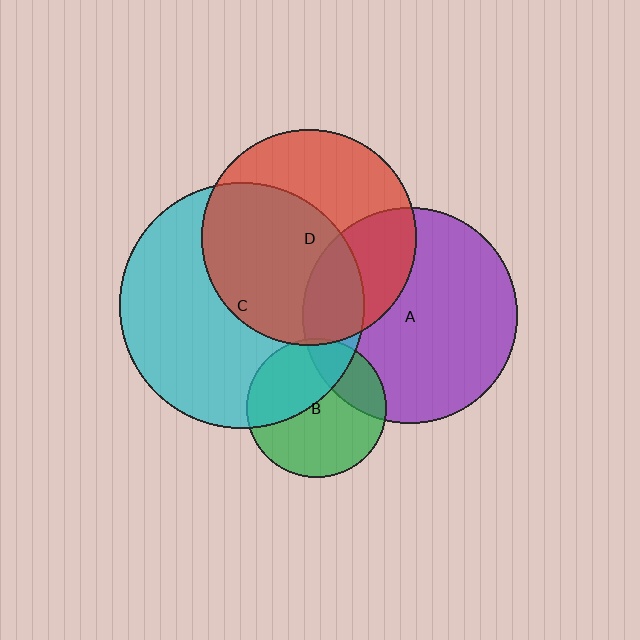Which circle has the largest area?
Circle C (cyan).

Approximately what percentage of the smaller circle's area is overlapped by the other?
Approximately 20%.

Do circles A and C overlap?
Yes.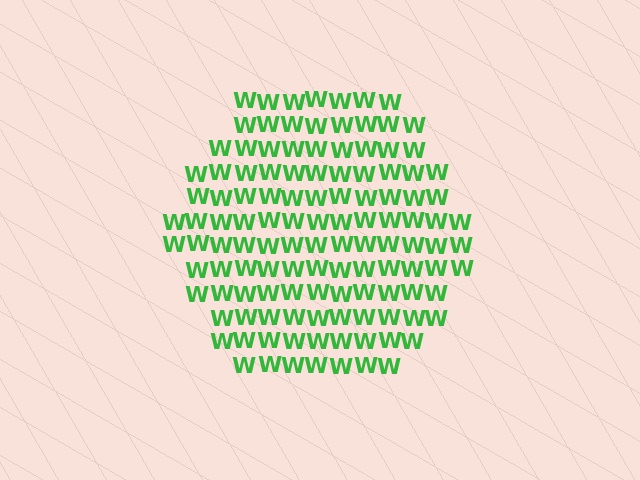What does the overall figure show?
The overall figure shows a hexagon.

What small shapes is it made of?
It is made of small letter W's.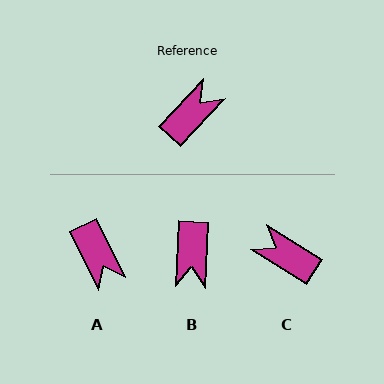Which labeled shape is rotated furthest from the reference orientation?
B, about 139 degrees away.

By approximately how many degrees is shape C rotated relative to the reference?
Approximately 100 degrees counter-clockwise.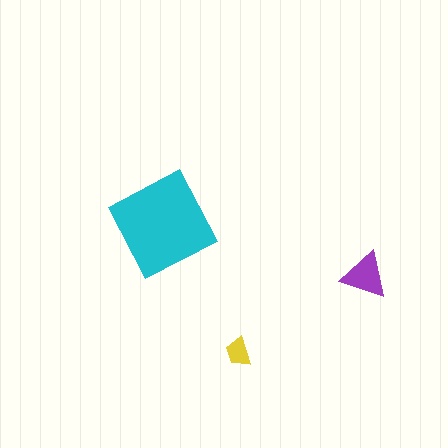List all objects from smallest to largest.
The yellow trapezoid, the purple triangle, the cyan square.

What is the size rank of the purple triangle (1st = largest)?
2nd.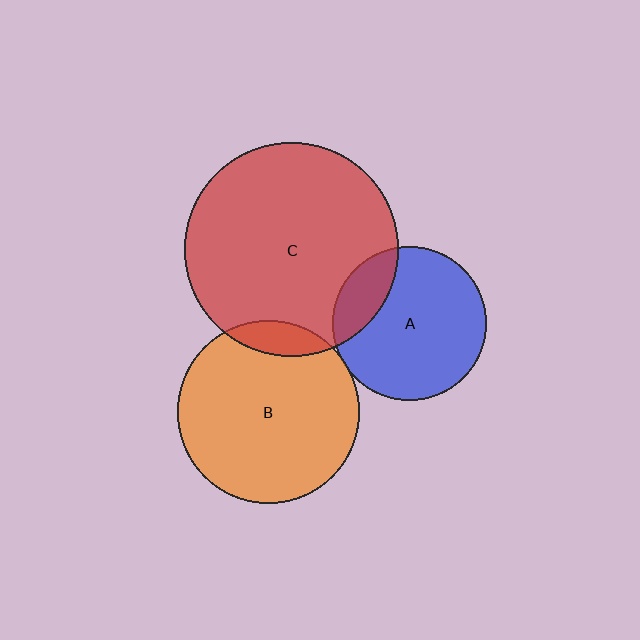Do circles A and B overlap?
Yes.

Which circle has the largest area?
Circle C (red).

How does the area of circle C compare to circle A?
Approximately 1.9 times.